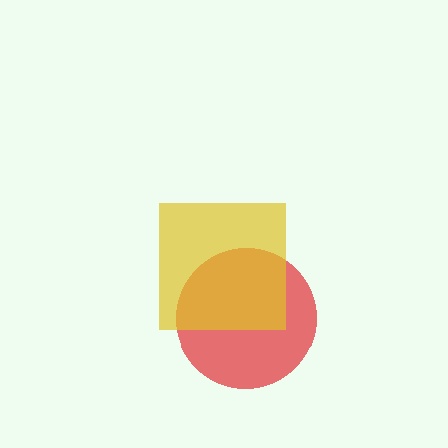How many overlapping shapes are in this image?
There are 2 overlapping shapes in the image.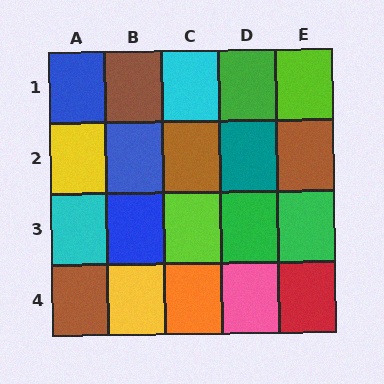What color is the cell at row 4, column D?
Pink.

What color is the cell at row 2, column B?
Blue.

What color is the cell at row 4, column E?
Red.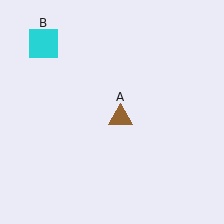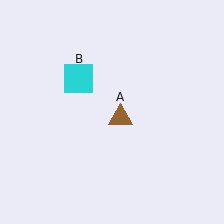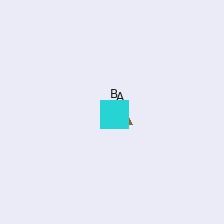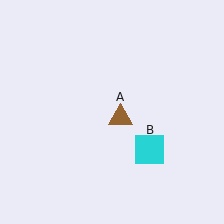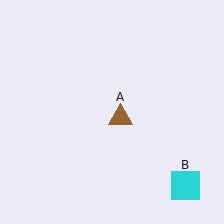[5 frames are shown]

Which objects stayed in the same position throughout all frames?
Brown triangle (object A) remained stationary.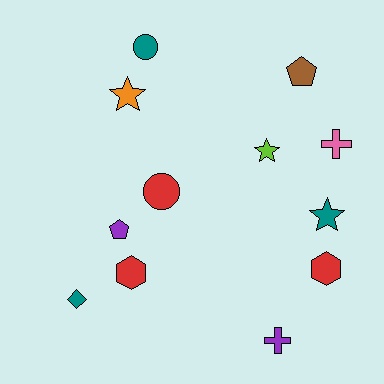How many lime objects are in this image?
There is 1 lime object.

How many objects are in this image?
There are 12 objects.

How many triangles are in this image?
There are no triangles.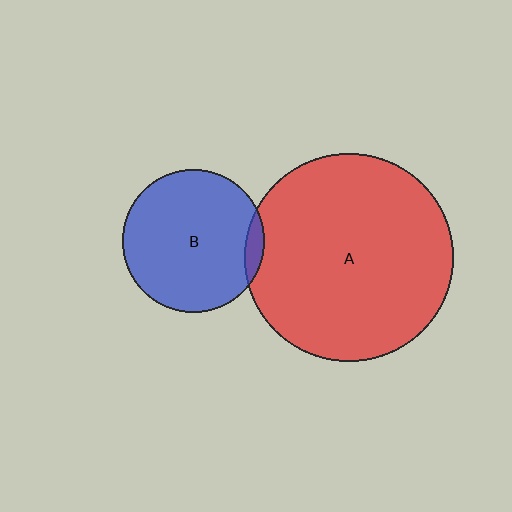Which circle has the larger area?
Circle A (red).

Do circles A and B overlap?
Yes.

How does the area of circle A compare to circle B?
Approximately 2.1 times.